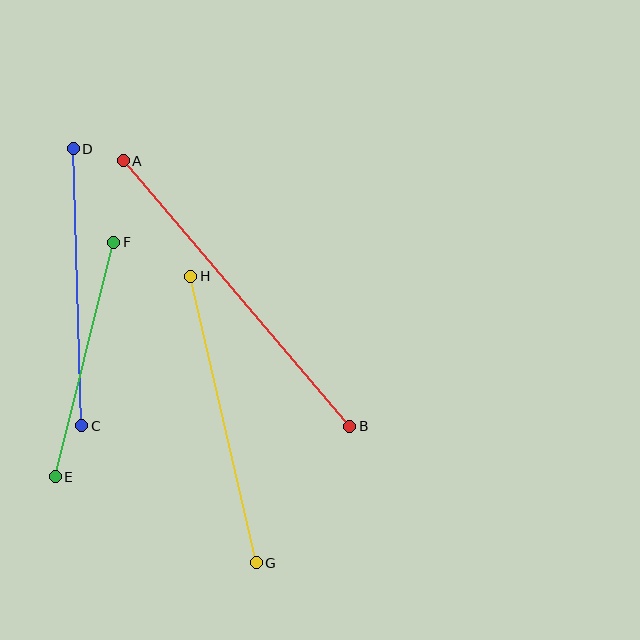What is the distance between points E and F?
The distance is approximately 242 pixels.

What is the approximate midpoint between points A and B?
The midpoint is at approximately (236, 294) pixels.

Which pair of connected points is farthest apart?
Points A and B are farthest apart.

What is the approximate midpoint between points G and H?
The midpoint is at approximately (223, 419) pixels.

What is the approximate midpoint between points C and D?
The midpoint is at approximately (77, 287) pixels.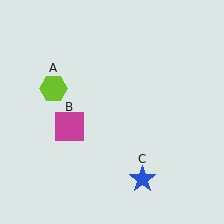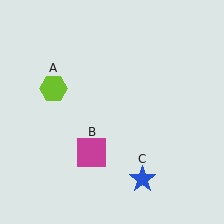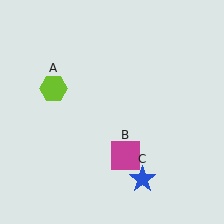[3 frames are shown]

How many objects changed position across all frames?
1 object changed position: magenta square (object B).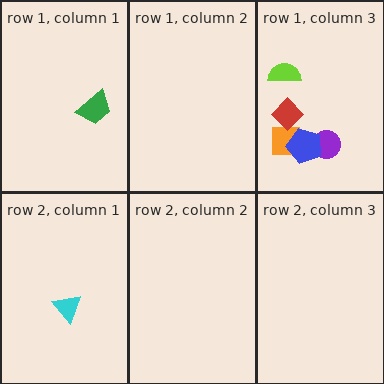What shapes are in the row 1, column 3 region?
The orange square, the purple circle, the lime semicircle, the blue pentagon, the red diamond.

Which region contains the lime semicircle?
The row 1, column 3 region.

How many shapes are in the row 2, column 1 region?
1.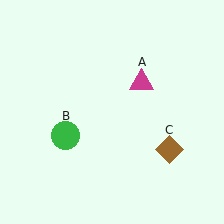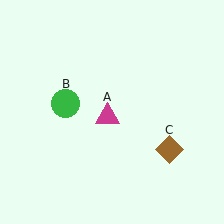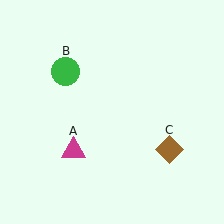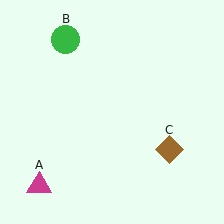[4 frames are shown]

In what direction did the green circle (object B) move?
The green circle (object B) moved up.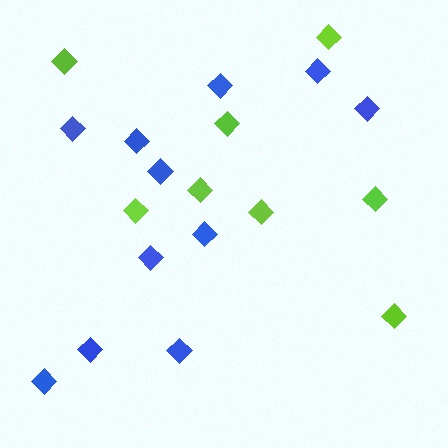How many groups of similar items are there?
There are 2 groups: one group of blue diamonds (11) and one group of lime diamonds (8).